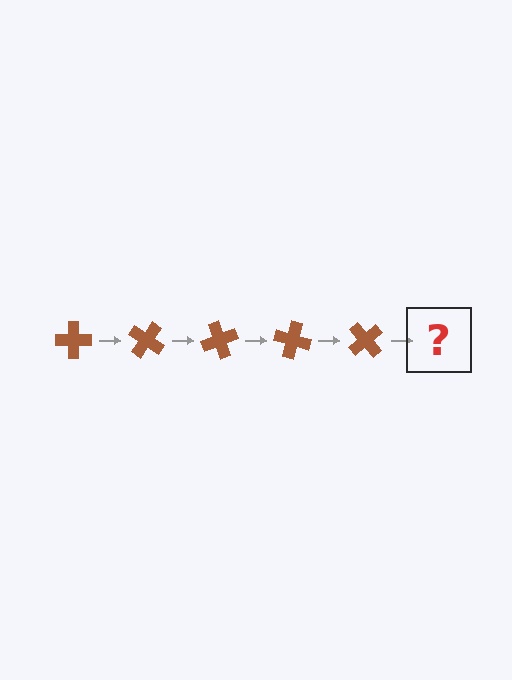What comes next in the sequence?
The next element should be a brown cross rotated 175 degrees.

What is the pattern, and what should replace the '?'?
The pattern is that the cross rotates 35 degrees each step. The '?' should be a brown cross rotated 175 degrees.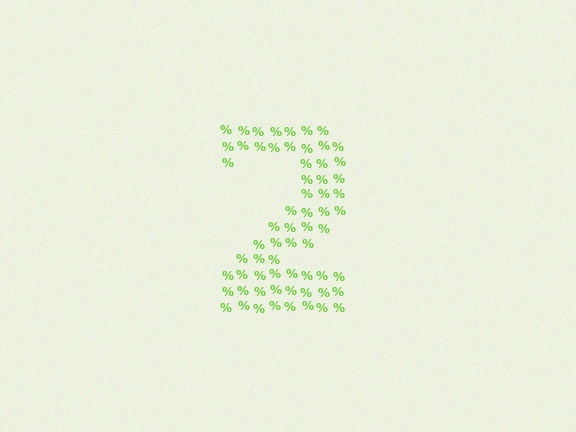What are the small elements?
The small elements are percent signs.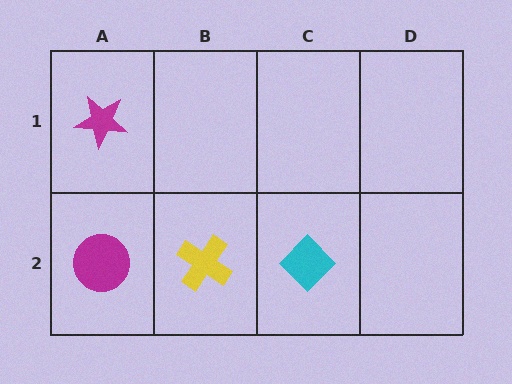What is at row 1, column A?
A magenta star.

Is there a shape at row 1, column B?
No, that cell is empty.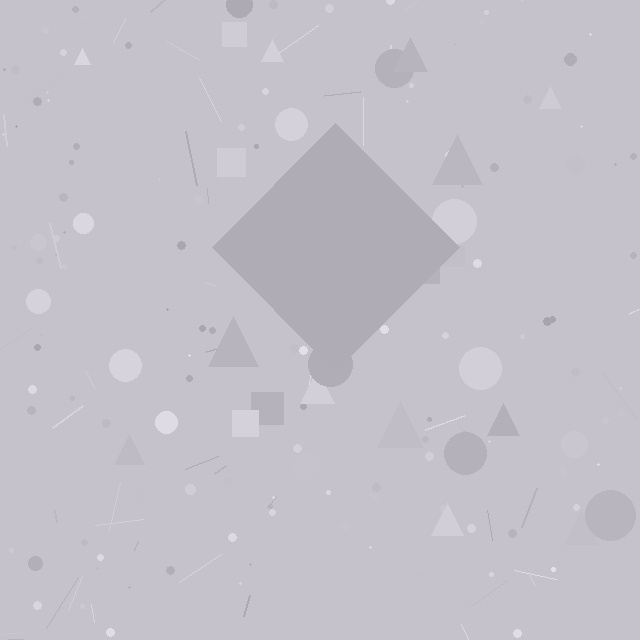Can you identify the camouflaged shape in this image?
The camouflaged shape is a diamond.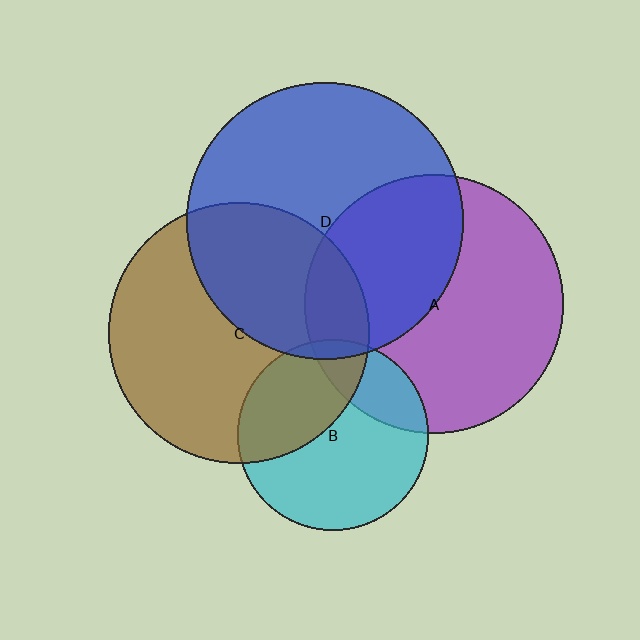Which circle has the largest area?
Circle D (blue).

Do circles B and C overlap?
Yes.